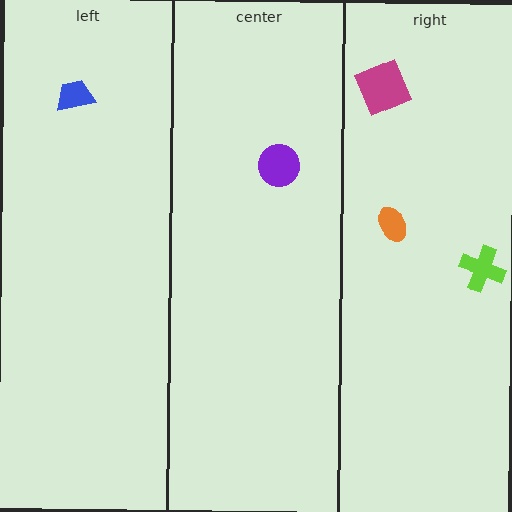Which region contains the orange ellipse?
The right region.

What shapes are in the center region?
The purple circle.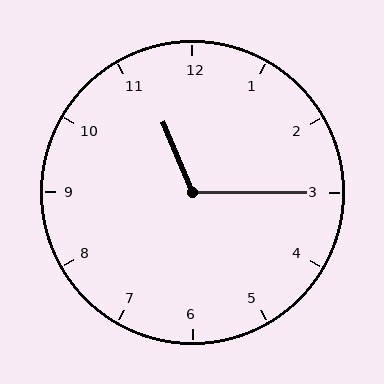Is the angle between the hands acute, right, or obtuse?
It is obtuse.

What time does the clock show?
11:15.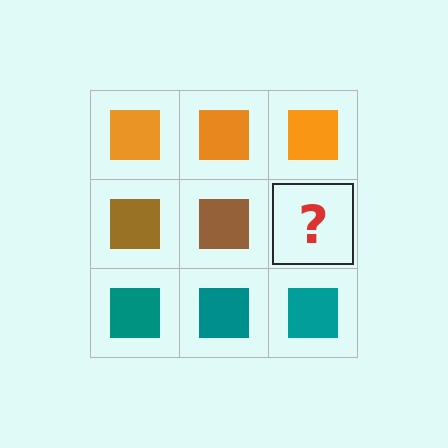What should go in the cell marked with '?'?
The missing cell should contain a brown square.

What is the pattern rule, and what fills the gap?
The rule is that each row has a consistent color. The gap should be filled with a brown square.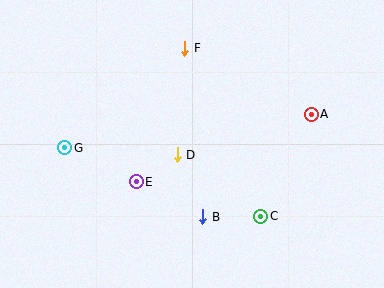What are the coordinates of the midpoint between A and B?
The midpoint between A and B is at (257, 166).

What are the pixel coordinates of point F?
Point F is at (185, 48).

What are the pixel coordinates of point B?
Point B is at (203, 217).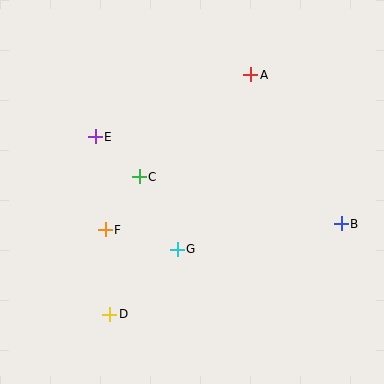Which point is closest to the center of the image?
Point C at (139, 177) is closest to the center.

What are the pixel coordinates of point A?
Point A is at (251, 75).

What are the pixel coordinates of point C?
Point C is at (139, 177).